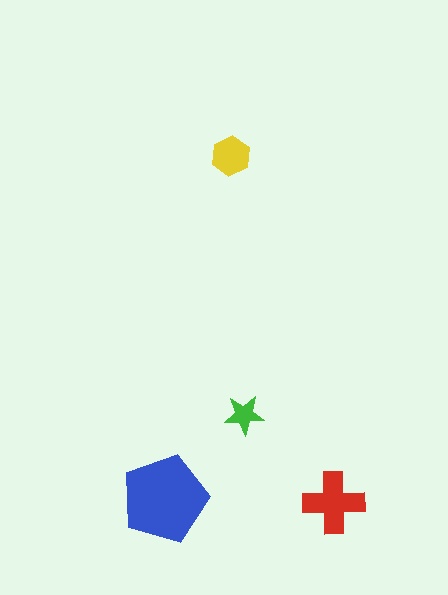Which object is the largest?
The blue pentagon.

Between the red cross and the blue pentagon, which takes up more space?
The blue pentagon.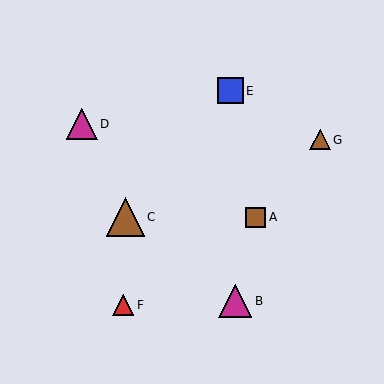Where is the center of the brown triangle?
The center of the brown triangle is at (320, 140).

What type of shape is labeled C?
Shape C is a brown triangle.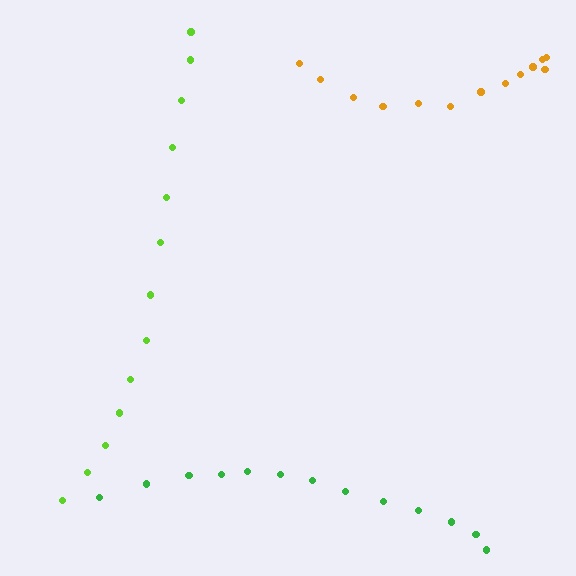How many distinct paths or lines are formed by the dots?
There are 3 distinct paths.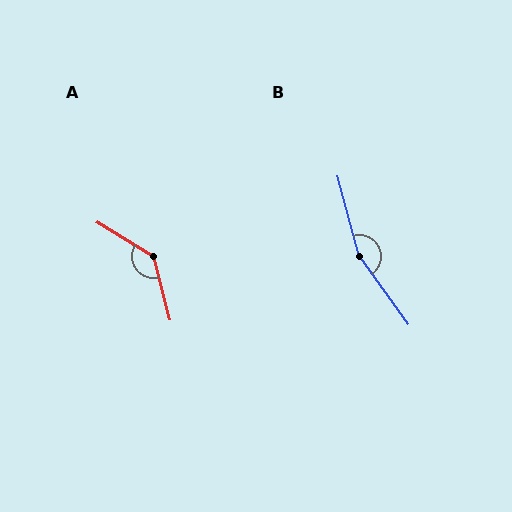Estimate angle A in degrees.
Approximately 137 degrees.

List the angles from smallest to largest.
A (137°), B (159°).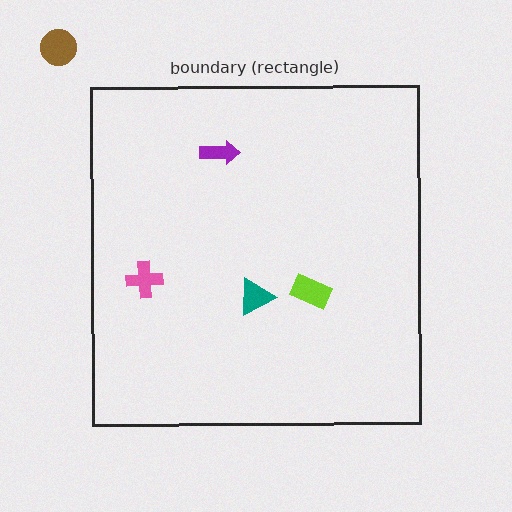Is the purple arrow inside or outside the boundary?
Inside.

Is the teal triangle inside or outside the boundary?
Inside.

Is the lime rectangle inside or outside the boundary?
Inside.